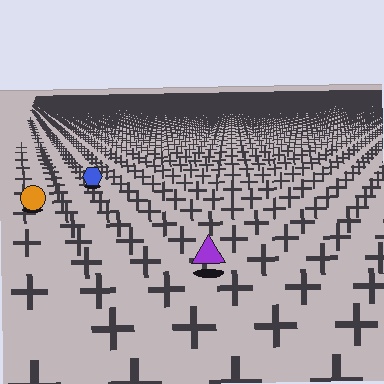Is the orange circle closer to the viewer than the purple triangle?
No. The purple triangle is closer — you can tell from the texture gradient: the ground texture is coarser near it.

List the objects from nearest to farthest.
From nearest to farthest: the purple triangle, the orange circle, the blue hexagon.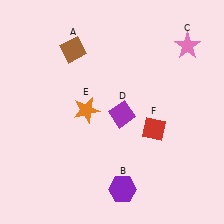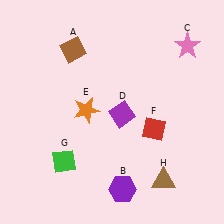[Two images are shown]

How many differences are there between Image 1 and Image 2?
There are 2 differences between the two images.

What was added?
A green diamond (G), a brown triangle (H) were added in Image 2.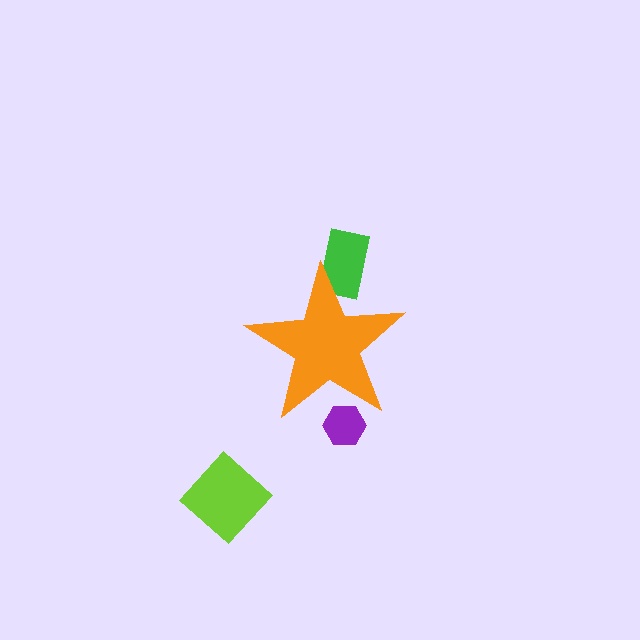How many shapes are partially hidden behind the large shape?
2 shapes are partially hidden.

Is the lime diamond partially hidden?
No, the lime diamond is fully visible.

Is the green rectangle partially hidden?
Yes, the green rectangle is partially hidden behind the orange star.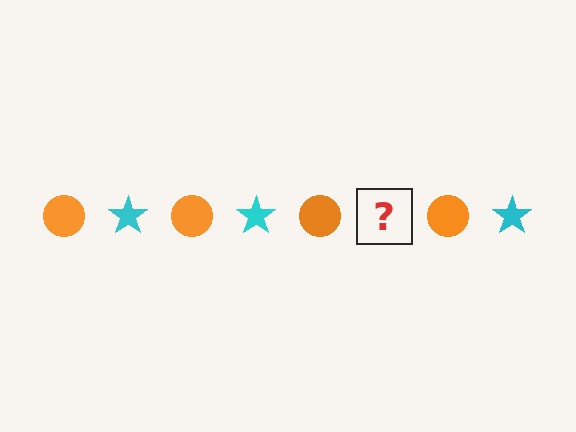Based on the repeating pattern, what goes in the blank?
The blank should be a cyan star.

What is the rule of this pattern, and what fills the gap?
The rule is that the pattern alternates between orange circle and cyan star. The gap should be filled with a cyan star.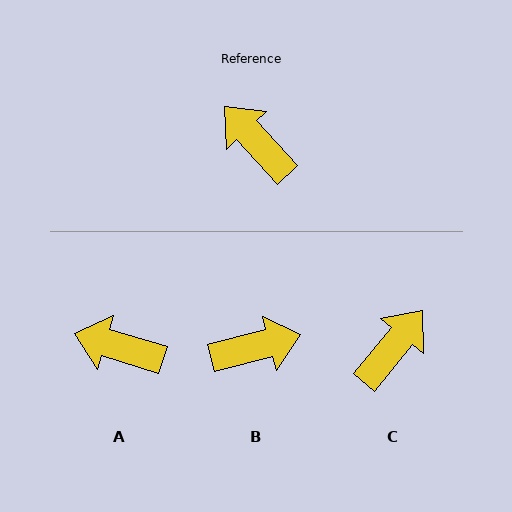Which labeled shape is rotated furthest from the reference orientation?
B, about 118 degrees away.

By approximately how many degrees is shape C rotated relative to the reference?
Approximately 82 degrees clockwise.